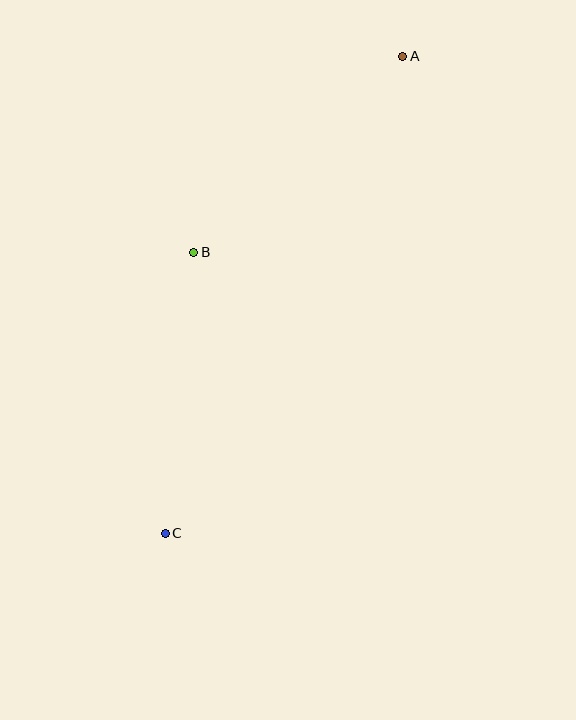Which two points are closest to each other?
Points B and C are closest to each other.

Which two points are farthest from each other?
Points A and C are farthest from each other.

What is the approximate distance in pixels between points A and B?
The distance between A and B is approximately 286 pixels.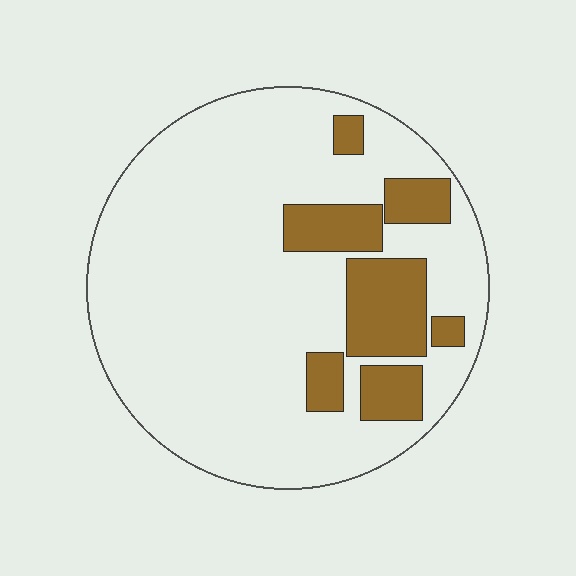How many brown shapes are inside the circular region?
7.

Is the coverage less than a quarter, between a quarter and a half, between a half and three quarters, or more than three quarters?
Less than a quarter.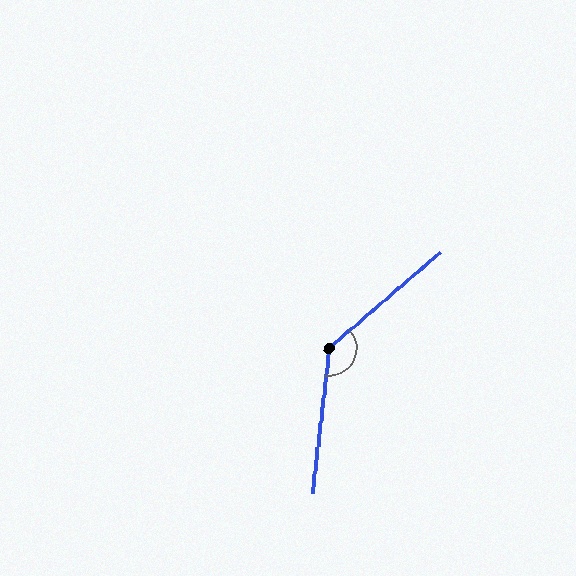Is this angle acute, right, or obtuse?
It is obtuse.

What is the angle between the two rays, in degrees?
Approximately 137 degrees.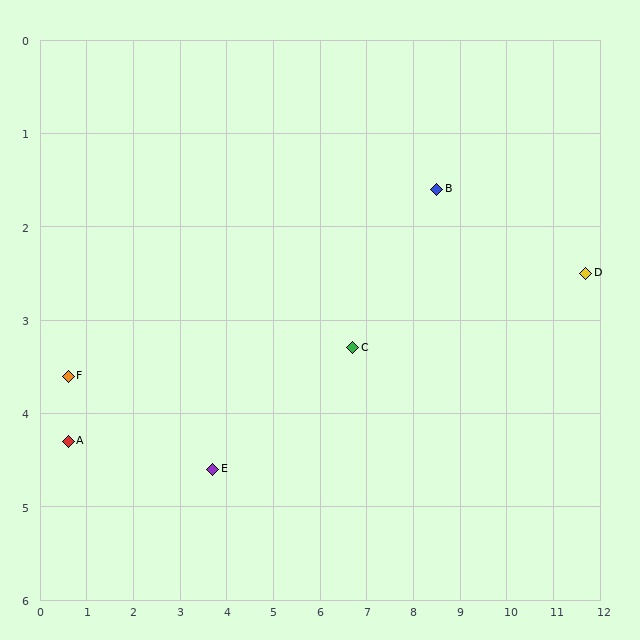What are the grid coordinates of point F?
Point F is at approximately (0.6, 3.6).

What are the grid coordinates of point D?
Point D is at approximately (11.7, 2.5).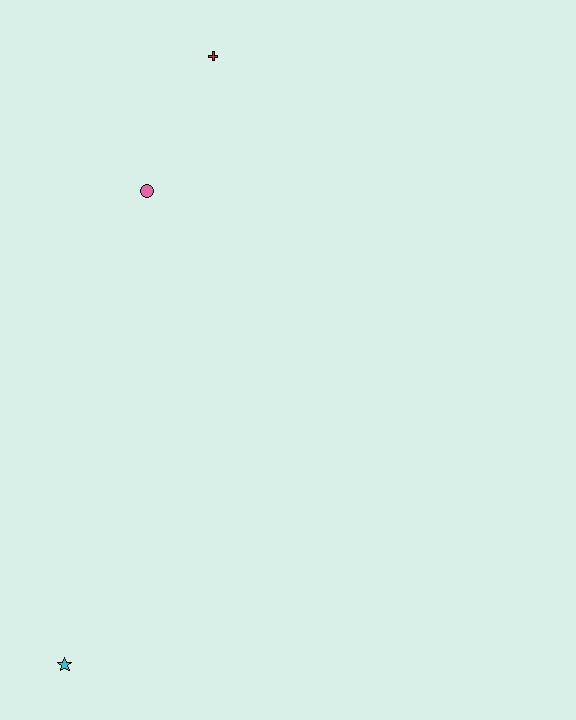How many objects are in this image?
There are 3 objects.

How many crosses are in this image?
There is 1 cross.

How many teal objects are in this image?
There are no teal objects.